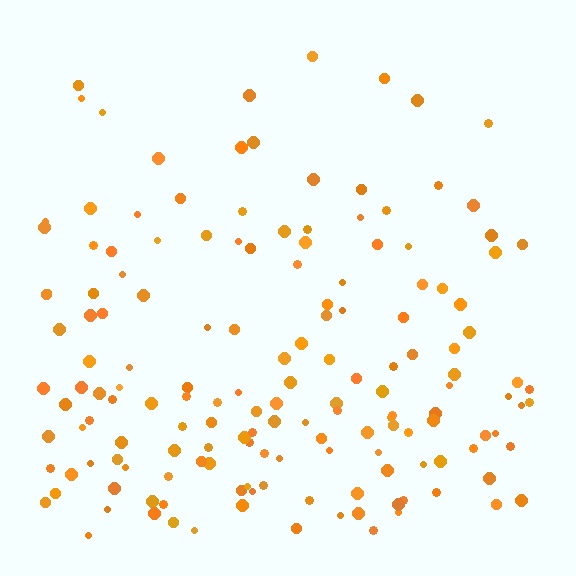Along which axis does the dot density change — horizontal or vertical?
Vertical.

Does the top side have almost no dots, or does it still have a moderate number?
Still a moderate number, just noticeably fewer than the bottom.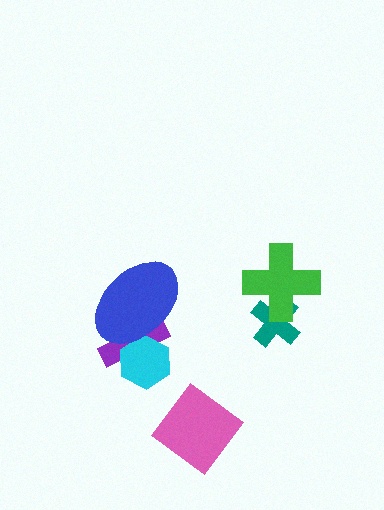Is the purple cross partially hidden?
Yes, it is partially covered by another shape.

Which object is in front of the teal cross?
The green cross is in front of the teal cross.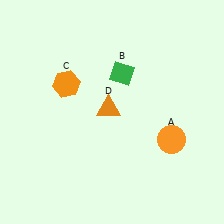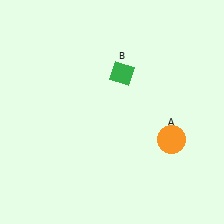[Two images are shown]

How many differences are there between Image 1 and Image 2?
There are 2 differences between the two images.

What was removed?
The orange hexagon (C), the orange triangle (D) were removed in Image 2.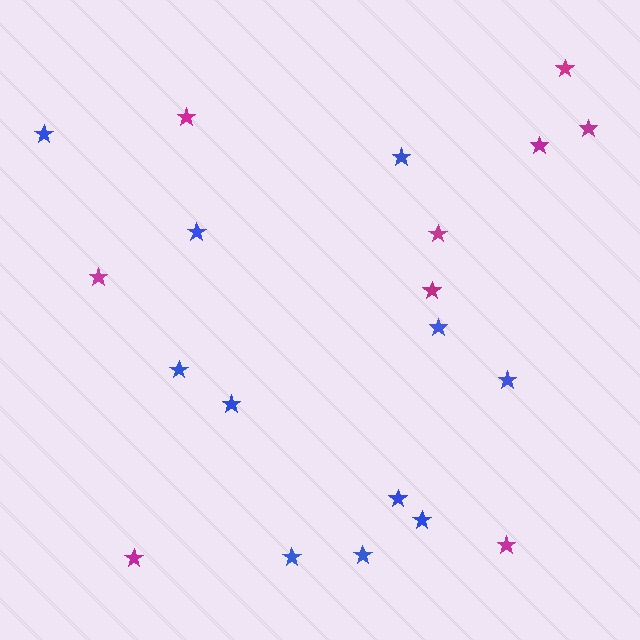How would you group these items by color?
There are 2 groups: one group of magenta stars (9) and one group of blue stars (11).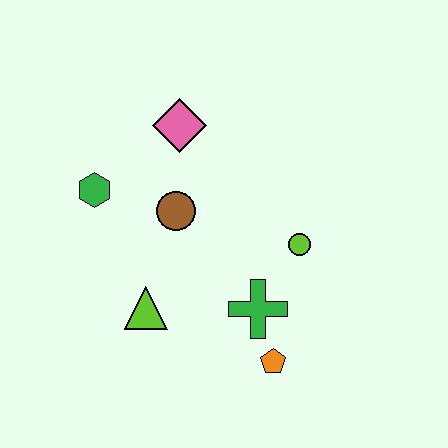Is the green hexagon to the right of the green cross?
No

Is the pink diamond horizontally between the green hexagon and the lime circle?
Yes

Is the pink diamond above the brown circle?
Yes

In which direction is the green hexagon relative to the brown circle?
The green hexagon is to the left of the brown circle.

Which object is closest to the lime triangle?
The brown circle is closest to the lime triangle.